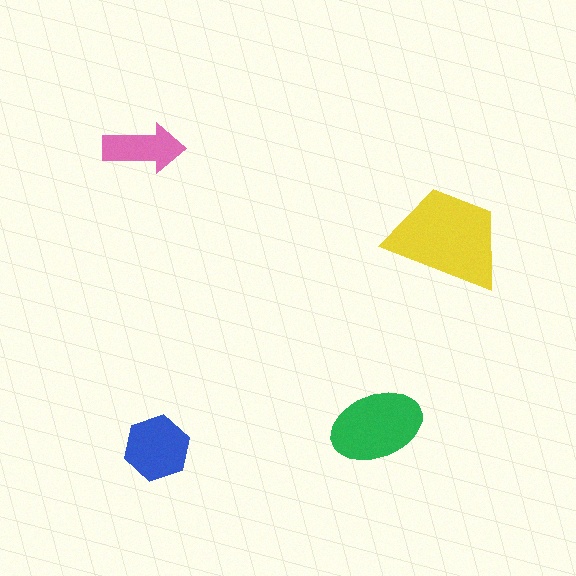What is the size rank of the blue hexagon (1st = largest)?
3rd.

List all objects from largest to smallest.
The yellow trapezoid, the green ellipse, the blue hexagon, the pink arrow.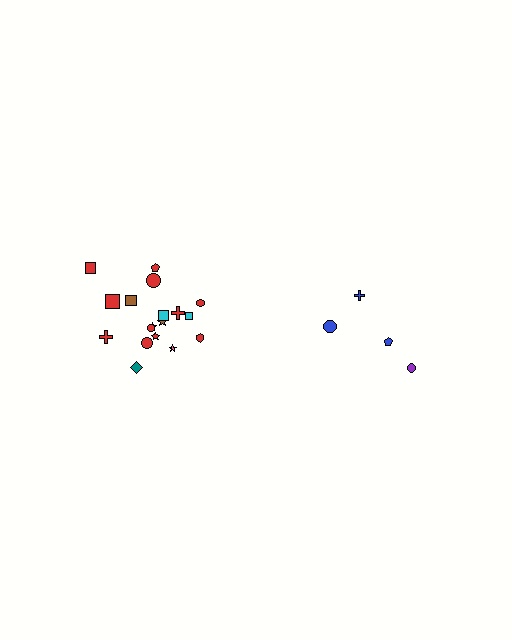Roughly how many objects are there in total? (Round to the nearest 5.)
Roughly 20 objects in total.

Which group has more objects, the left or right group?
The left group.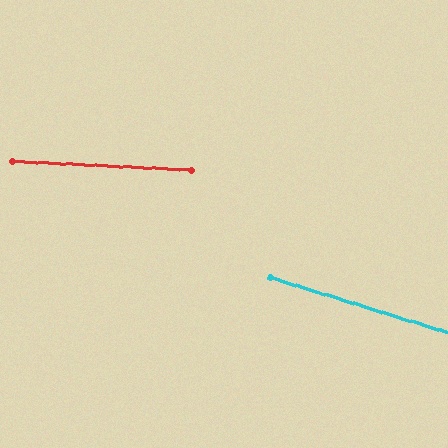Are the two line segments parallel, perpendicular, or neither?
Neither parallel nor perpendicular — they differ by about 14°.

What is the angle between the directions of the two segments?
Approximately 14 degrees.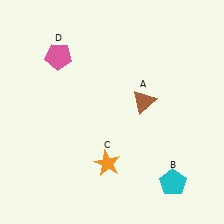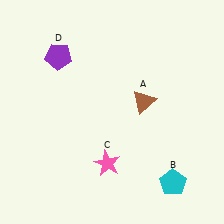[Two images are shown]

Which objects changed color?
C changed from orange to pink. D changed from pink to purple.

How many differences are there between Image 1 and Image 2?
There are 2 differences between the two images.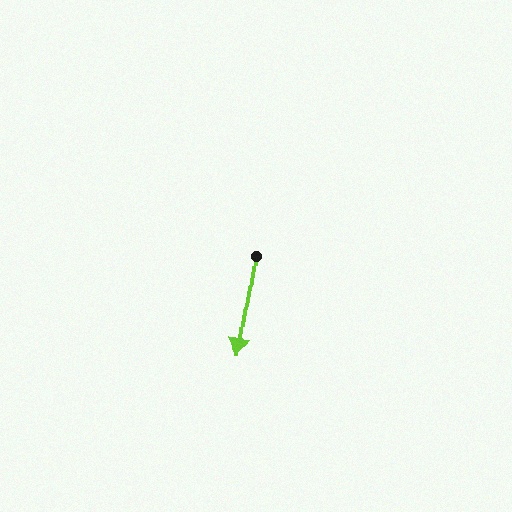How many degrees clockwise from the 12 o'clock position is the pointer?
Approximately 189 degrees.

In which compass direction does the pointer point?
South.